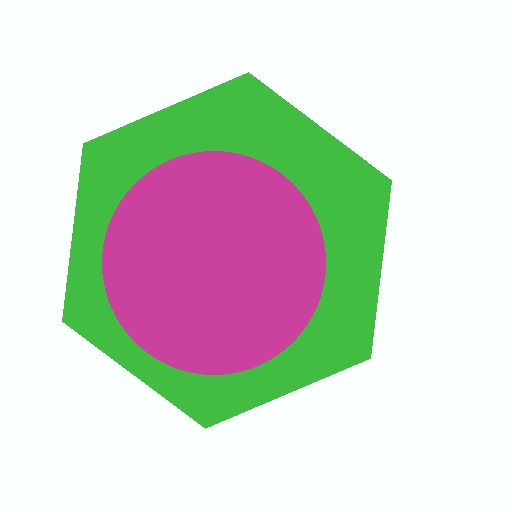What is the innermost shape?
The magenta circle.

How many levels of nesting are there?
2.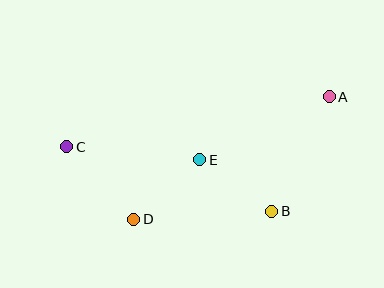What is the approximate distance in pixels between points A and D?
The distance between A and D is approximately 231 pixels.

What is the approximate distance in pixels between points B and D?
The distance between B and D is approximately 138 pixels.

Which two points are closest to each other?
Points B and E are closest to each other.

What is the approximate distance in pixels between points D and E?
The distance between D and E is approximately 89 pixels.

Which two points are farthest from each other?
Points A and C are farthest from each other.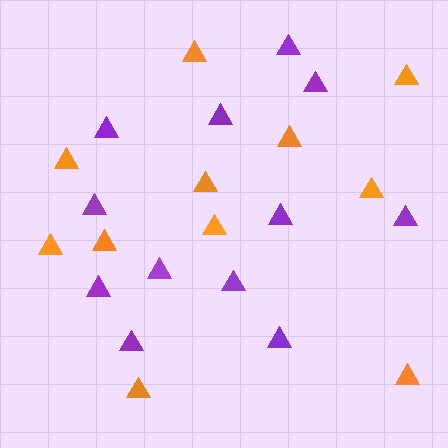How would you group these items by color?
There are 2 groups: one group of purple triangles (12) and one group of orange triangles (11).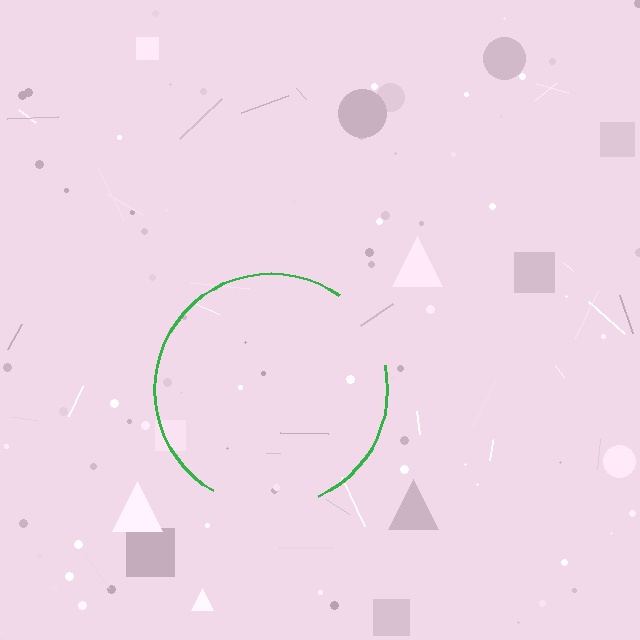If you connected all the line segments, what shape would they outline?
They would outline a circle.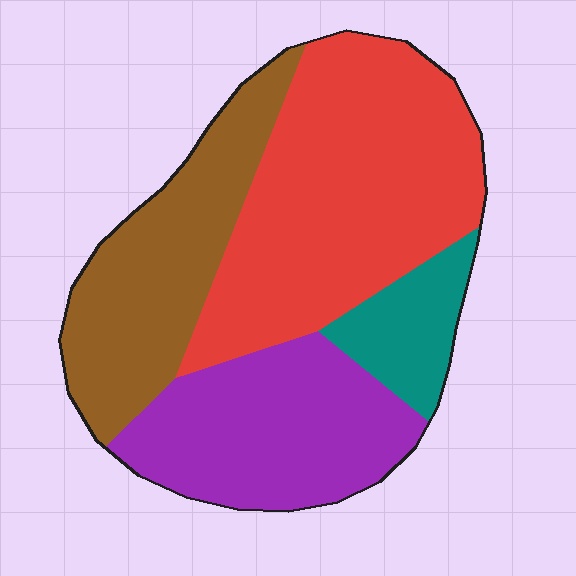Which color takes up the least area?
Teal, at roughly 10%.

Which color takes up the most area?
Red, at roughly 40%.